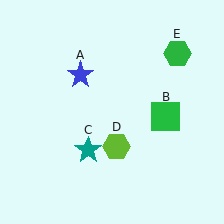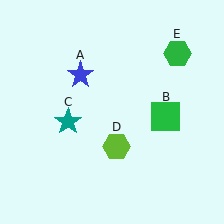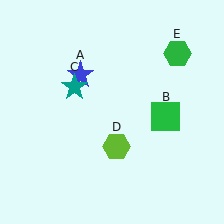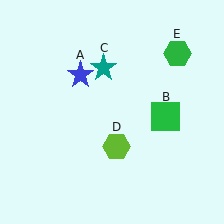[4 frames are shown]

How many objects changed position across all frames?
1 object changed position: teal star (object C).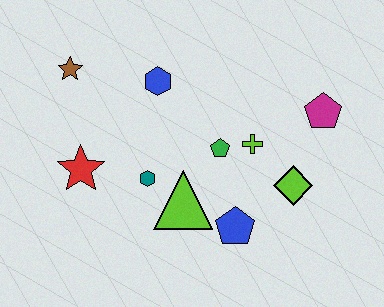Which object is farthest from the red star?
The magenta pentagon is farthest from the red star.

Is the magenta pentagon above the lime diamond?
Yes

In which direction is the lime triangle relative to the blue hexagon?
The lime triangle is below the blue hexagon.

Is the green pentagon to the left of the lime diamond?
Yes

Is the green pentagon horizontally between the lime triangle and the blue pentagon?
Yes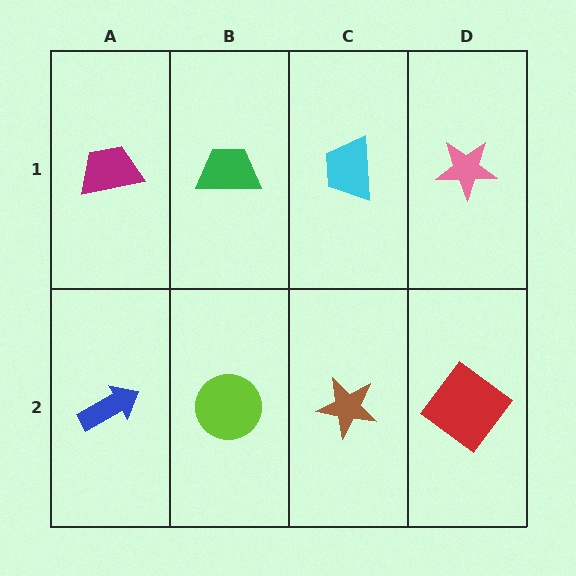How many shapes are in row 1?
4 shapes.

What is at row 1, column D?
A pink star.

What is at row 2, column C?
A brown star.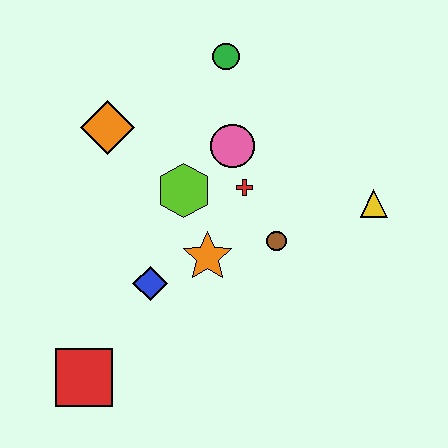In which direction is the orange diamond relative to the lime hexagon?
The orange diamond is to the left of the lime hexagon.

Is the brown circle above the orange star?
Yes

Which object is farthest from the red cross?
The red square is farthest from the red cross.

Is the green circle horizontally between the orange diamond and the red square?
No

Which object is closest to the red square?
The blue diamond is closest to the red square.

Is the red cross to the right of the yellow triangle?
No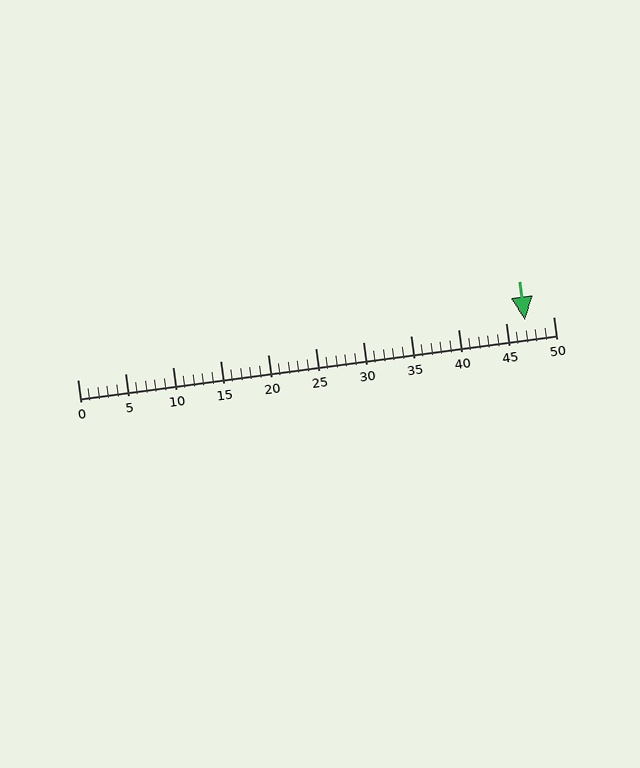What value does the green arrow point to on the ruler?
The green arrow points to approximately 47.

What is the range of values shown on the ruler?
The ruler shows values from 0 to 50.